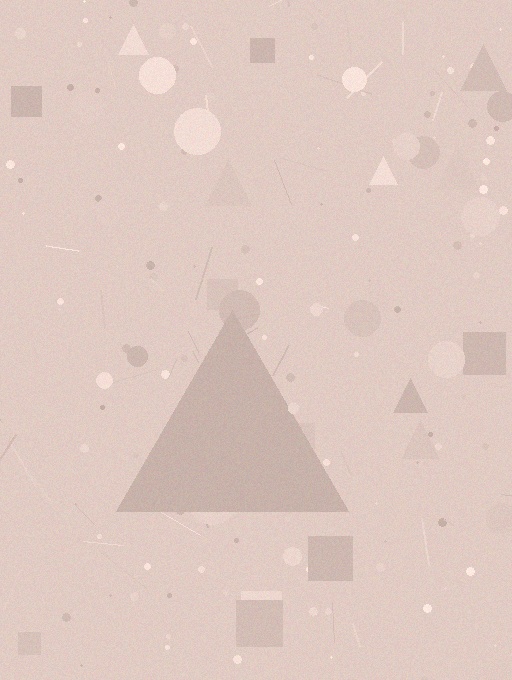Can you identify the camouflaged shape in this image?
The camouflaged shape is a triangle.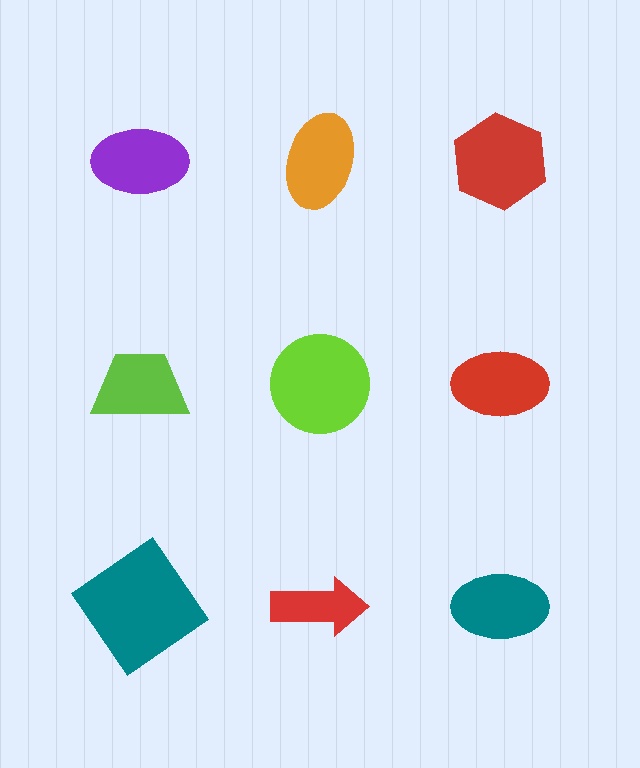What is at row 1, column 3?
A red hexagon.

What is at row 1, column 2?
An orange ellipse.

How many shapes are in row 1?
3 shapes.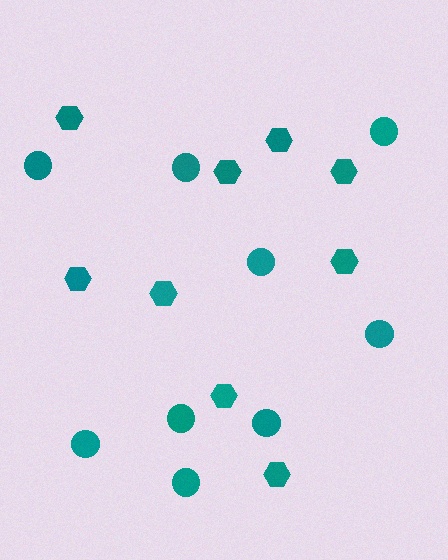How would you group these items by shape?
There are 2 groups: one group of hexagons (9) and one group of circles (9).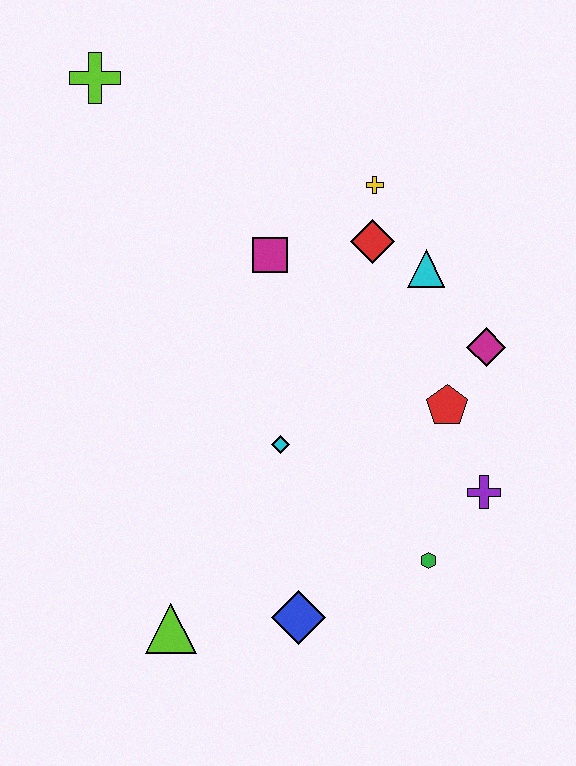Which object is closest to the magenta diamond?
The red pentagon is closest to the magenta diamond.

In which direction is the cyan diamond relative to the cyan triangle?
The cyan diamond is below the cyan triangle.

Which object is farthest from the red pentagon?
The lime cross is farthest from the red pentagon.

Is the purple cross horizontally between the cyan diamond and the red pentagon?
No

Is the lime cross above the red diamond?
Yes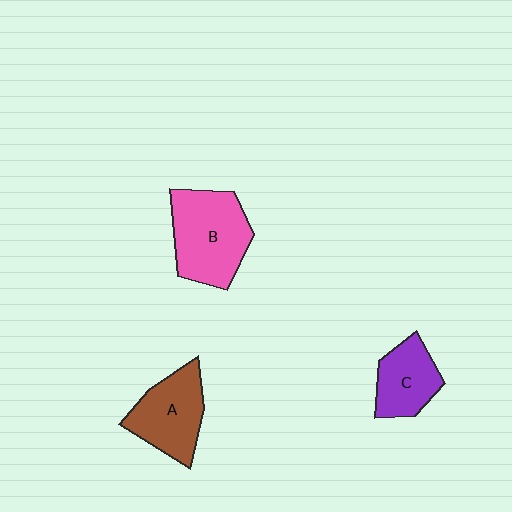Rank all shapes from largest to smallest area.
From largest to smallest: B (pink), A (brown), C (purple).